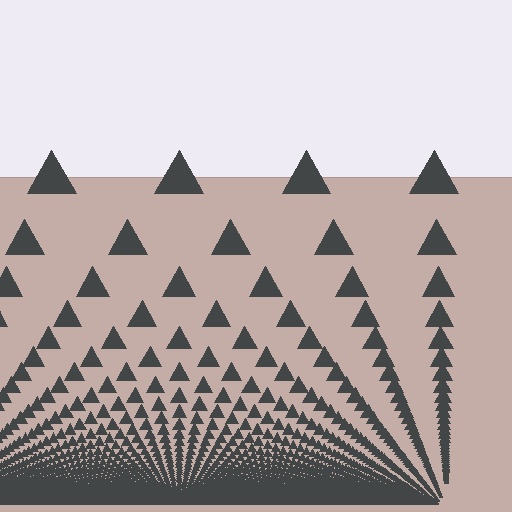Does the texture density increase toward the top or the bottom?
Density increases toward the bottom.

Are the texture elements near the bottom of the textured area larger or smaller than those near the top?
Smaller. The gradient is inverted — elements near the bottom are smaller and denser.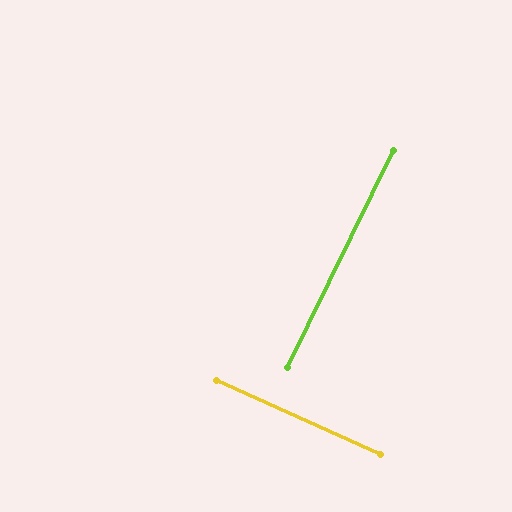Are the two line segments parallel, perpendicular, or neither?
Perpendicular — they meet at approximately 88°.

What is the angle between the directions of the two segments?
Approximately 88 degrees.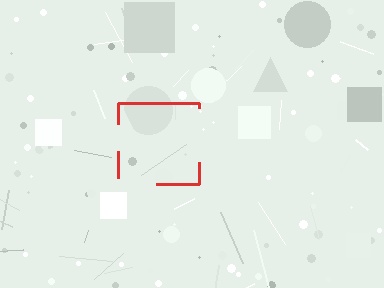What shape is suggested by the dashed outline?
The dashed outline suggests a square.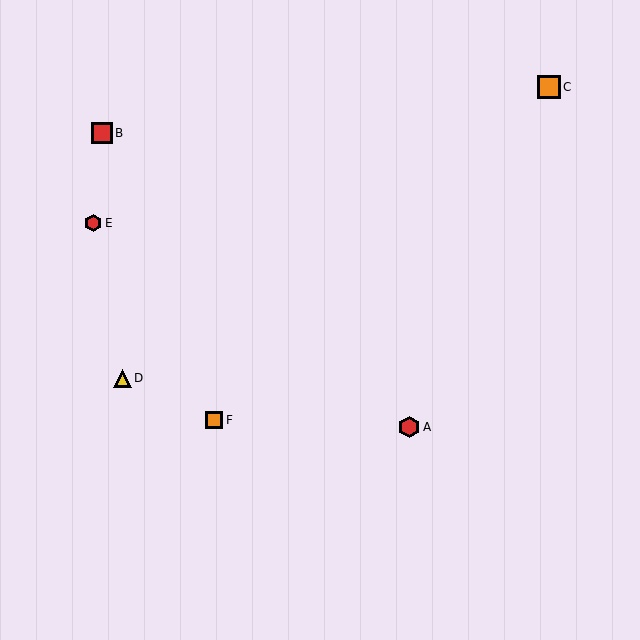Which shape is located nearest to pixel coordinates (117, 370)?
The yellow triangle (labeled D) at (122, 378) is nearest to that location.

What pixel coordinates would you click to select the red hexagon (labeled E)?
Click at (93, 223) to select the red hexagon E.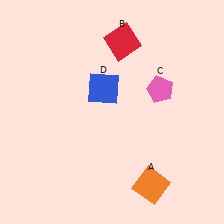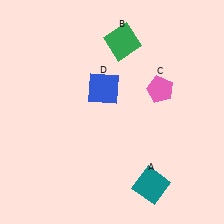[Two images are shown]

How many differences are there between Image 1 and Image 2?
There are 2 differences between the two images.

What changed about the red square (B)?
In Image 1, B is red. In Image 2, it changed to green.